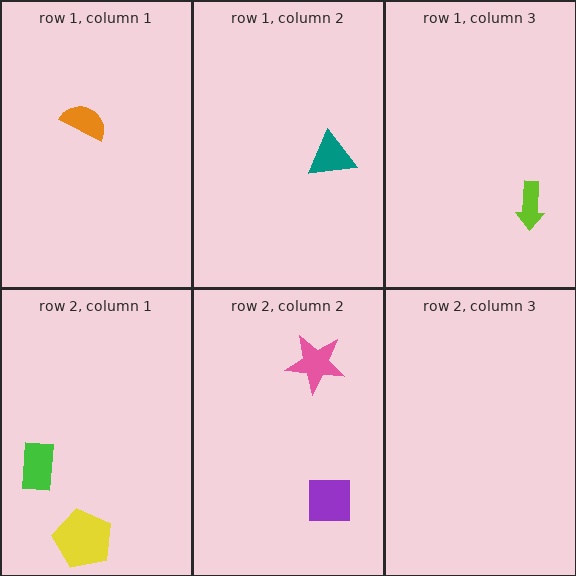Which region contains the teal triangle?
The row 1, column 2 region.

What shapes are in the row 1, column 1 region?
The orange semicircle.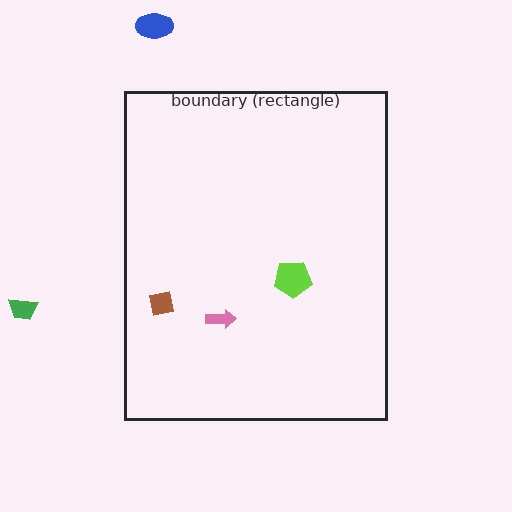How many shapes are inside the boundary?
3 inside, 2 outside.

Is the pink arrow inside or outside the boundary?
Inside.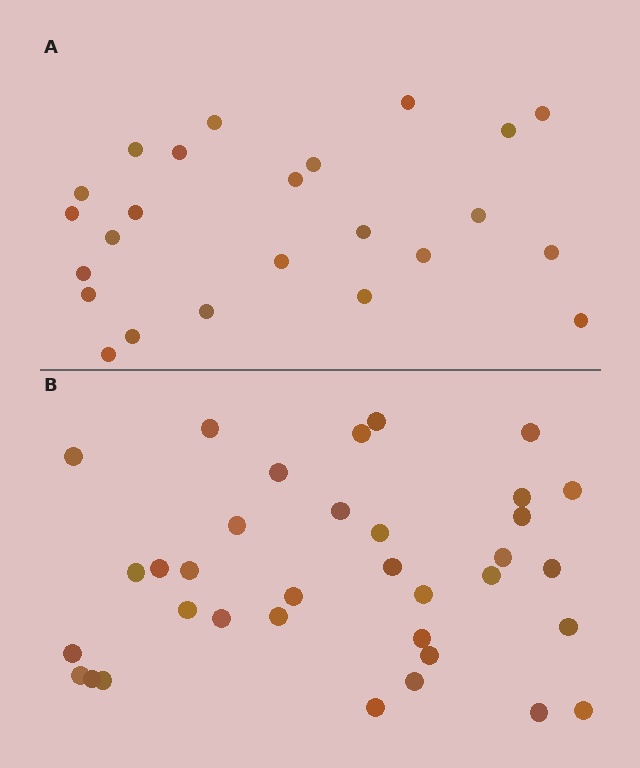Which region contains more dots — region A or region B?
Region B (the bottom region) has more dots.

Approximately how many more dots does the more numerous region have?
Region B has roughly 12 or so more dots than region A.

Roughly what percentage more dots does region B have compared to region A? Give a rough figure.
About 45% more.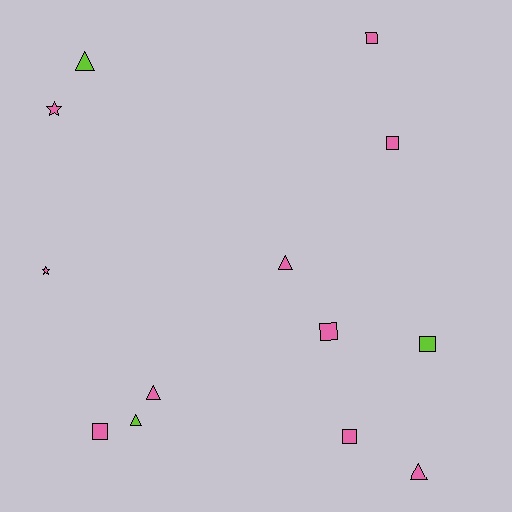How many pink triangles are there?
There are 3 pink triangles.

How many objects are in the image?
There are 13 objects.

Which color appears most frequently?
Pink, with 10 objects.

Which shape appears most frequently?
Square, with 6 objects.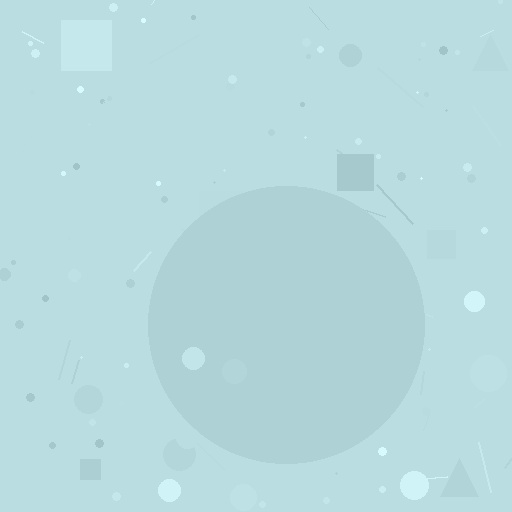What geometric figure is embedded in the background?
A circle is embedded in the background.